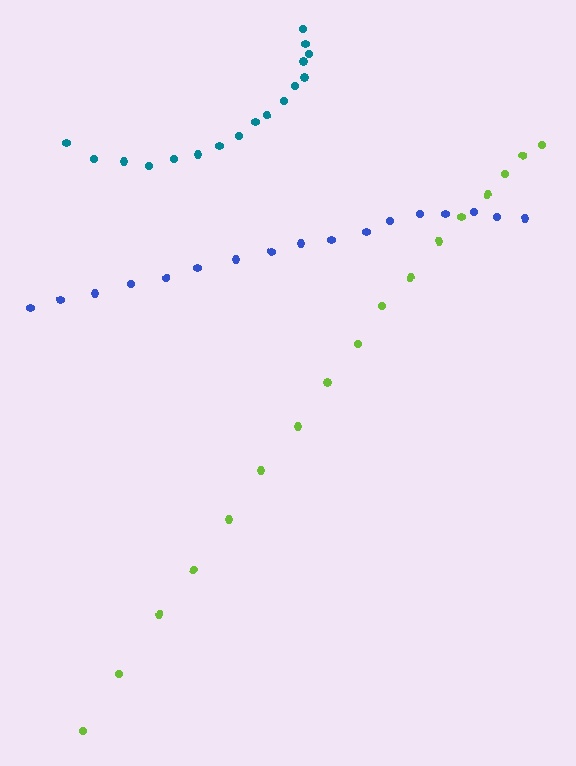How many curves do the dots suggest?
There are 3 distinct paths.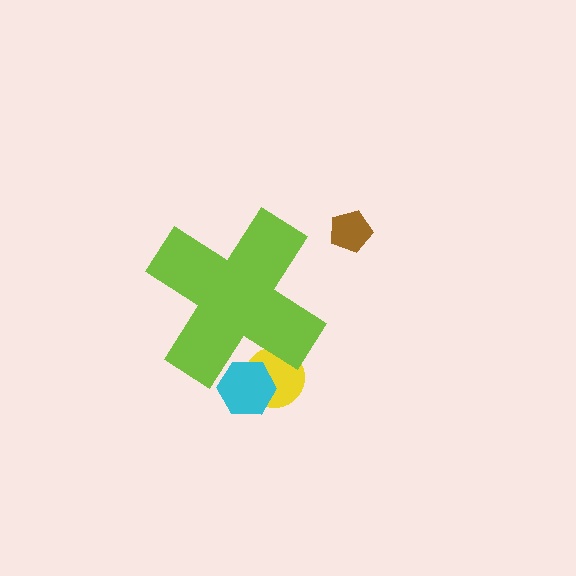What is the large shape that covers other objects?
A lime cross.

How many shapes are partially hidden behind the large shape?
2 shapes are partially hidden.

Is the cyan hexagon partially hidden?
Yes, the cyan hexagon is partially hidden behind the lime cross.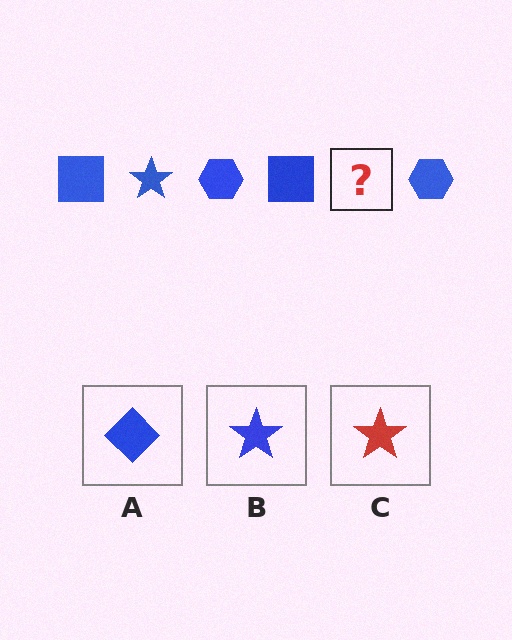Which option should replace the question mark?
Option B.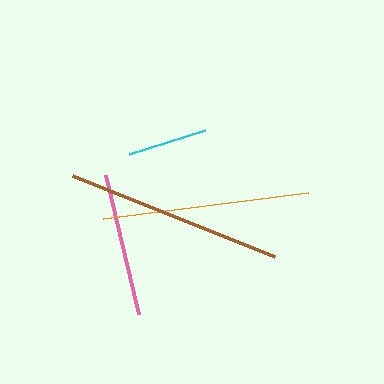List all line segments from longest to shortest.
From longest to shortest: brown, orange, pink, cyan.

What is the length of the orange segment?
The orange segment is approximately 207 pixels long.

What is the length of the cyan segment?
The cyan segment is approximately 79 pixels long.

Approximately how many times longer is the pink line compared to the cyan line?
The pink line is approximately 1.8 times the length of the cyan line.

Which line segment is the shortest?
The cyan line is the shortest at approximately 79 pixels.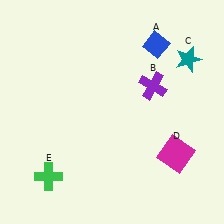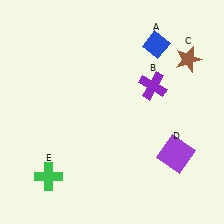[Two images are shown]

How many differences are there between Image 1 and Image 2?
There are 2 differences between the two images.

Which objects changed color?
C changed from teal to brown. D changed from magenta to purple.